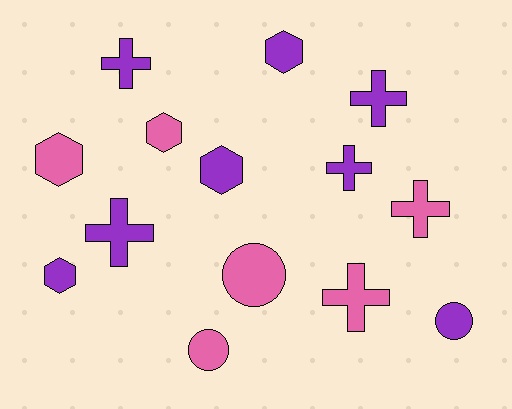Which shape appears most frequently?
Cross, with 6 objects.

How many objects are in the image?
There are 14 objects.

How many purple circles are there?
There is 1 purple circle.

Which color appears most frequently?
Purple, with 8 objects.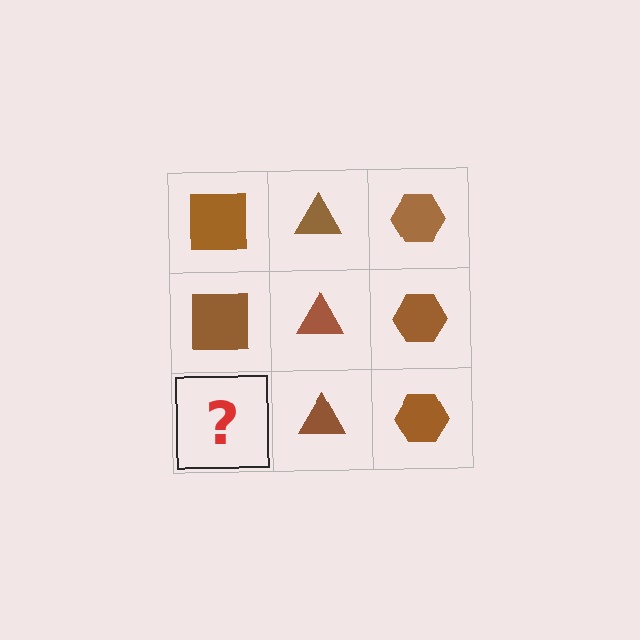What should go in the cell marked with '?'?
The missing cell should contain a brown square.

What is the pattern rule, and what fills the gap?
The rule is that each column has a consistent shape. The gap should be filled with a brown square.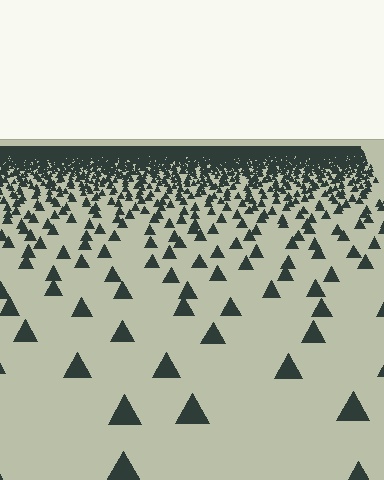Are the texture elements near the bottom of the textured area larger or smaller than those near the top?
Larger. Near the bottom, elements are closer to the viewer and appear at a bigger on-screen size.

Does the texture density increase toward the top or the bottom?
Density increases toward the top.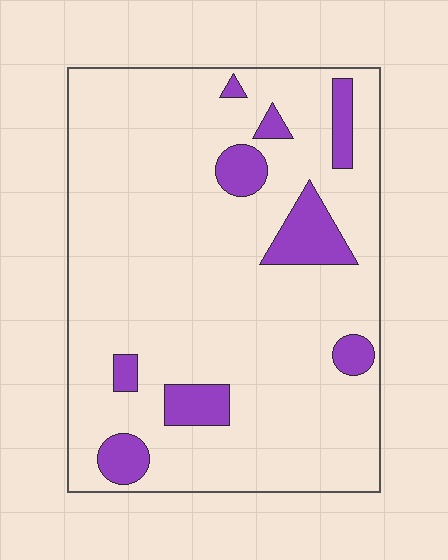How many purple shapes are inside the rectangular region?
9.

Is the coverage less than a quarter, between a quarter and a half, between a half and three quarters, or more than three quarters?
Less than a quarter.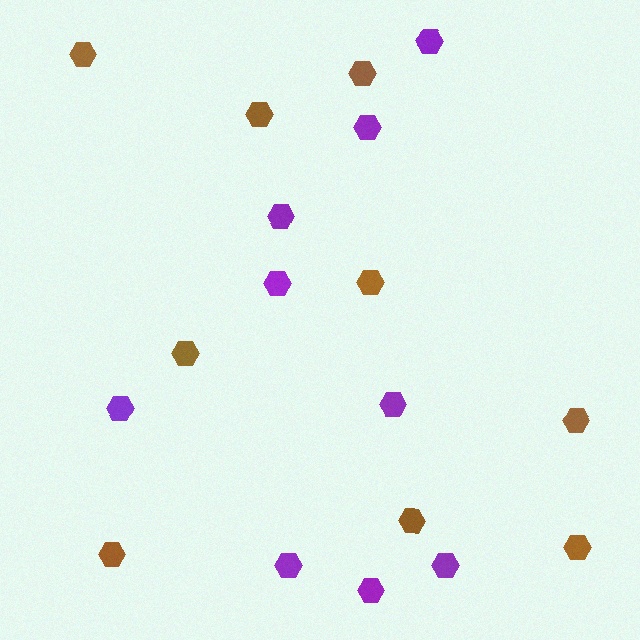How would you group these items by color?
There are 2 groups: one group of brown hexagons (9) and one group of purple hexagons (9).